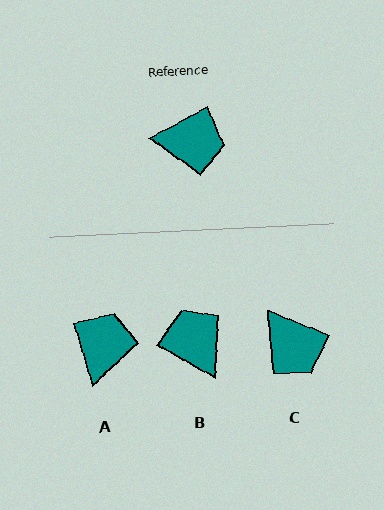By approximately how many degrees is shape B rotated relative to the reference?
Approximately 122 degrees counter-clockwise.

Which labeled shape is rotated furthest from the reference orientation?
B, about 122 degrees away.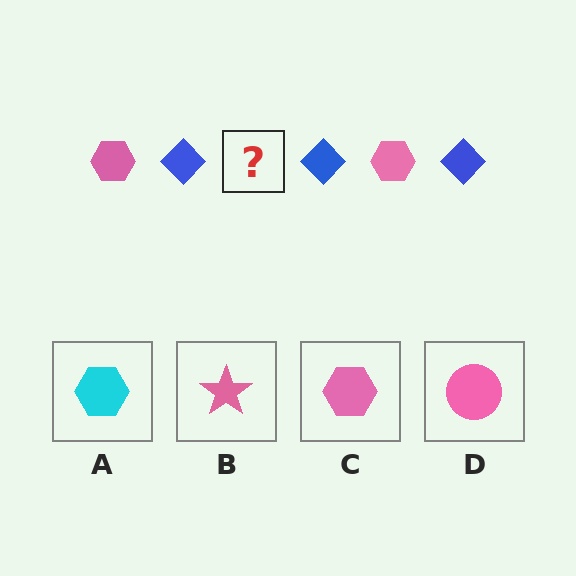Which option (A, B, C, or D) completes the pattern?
C.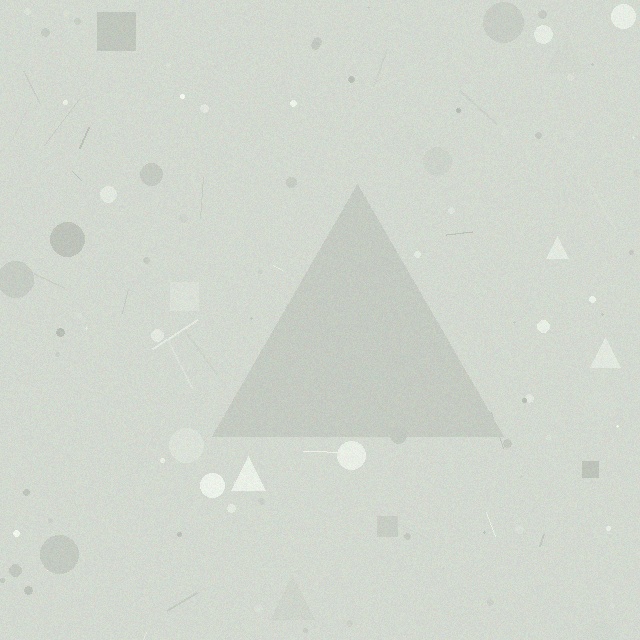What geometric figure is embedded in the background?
A triangle is embedded in the background.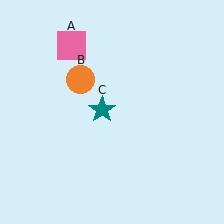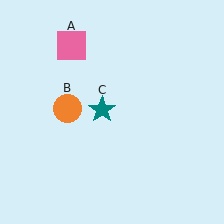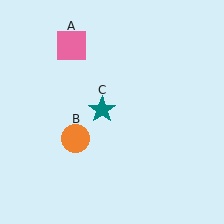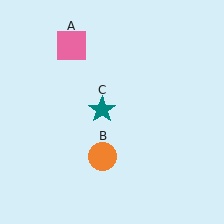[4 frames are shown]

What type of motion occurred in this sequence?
The orange circle (object B) rotated counterclockwise around the center of the scene.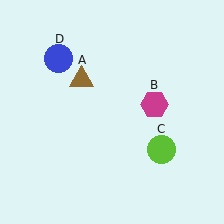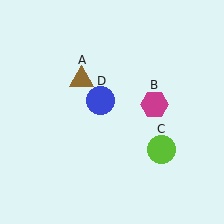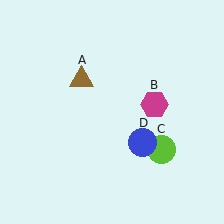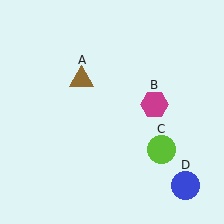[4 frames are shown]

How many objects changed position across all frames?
1 object changed position: blue circle (object D).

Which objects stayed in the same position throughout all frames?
Brown triangle (object A) and magenta hexagon (object B) and lime circle (object C) remained stationary.